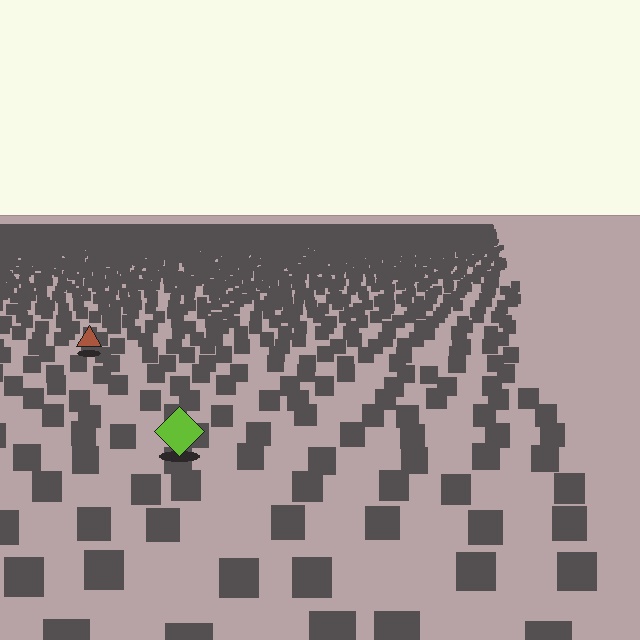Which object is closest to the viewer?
The lime diamond is closest. The texture marks near it are larger and more spread out.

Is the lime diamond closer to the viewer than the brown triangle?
Yes. The lime diamond is closer — you can tell from the texture gradient: the ground texture is coarser near it.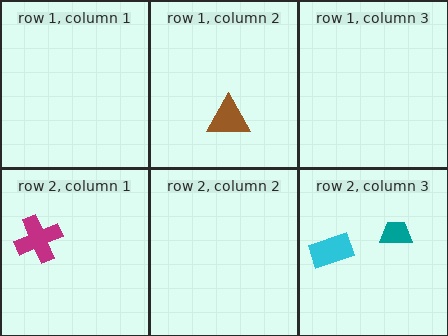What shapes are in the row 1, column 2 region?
The brown triangle.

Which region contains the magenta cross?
The row 2, column 1 region.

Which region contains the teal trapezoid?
The row 2, column 3 region.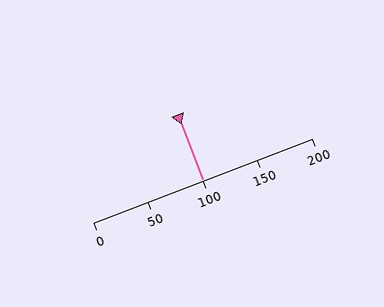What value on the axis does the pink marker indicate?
The marker indicates approximately 100.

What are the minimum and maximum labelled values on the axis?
The axis runs from 0 to 200.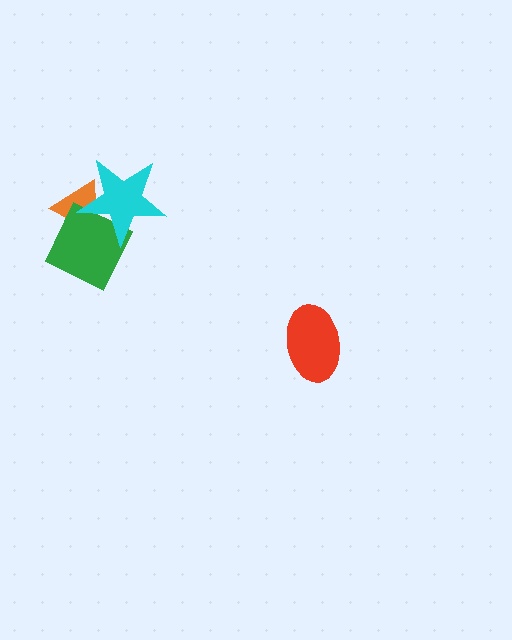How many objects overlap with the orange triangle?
2 objects overlap with the orange triangle.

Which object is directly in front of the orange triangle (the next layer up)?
The green diamond is directly in front of the orange triangle.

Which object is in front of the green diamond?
The cyan star is in front of the green diamond.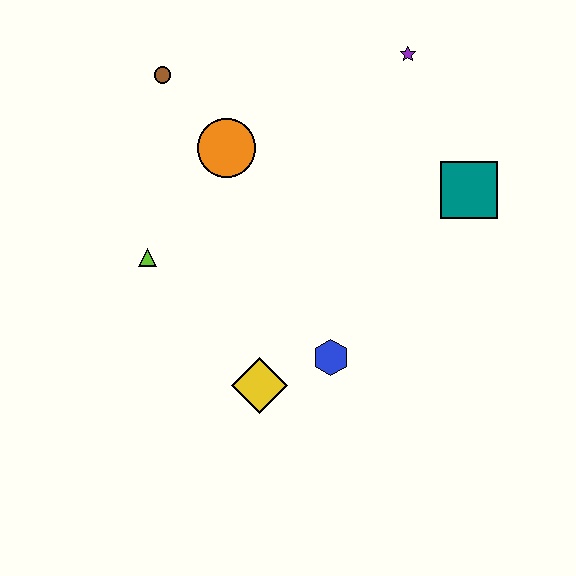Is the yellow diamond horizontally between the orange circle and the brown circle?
No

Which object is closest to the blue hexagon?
The yellow diamond is closest to the blue hexagon.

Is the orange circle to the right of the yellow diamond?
No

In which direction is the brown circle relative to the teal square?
The brown circle is to the left of the teal square.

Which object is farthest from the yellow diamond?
The purple star is farthest from the yellow diamond.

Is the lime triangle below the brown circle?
Yes